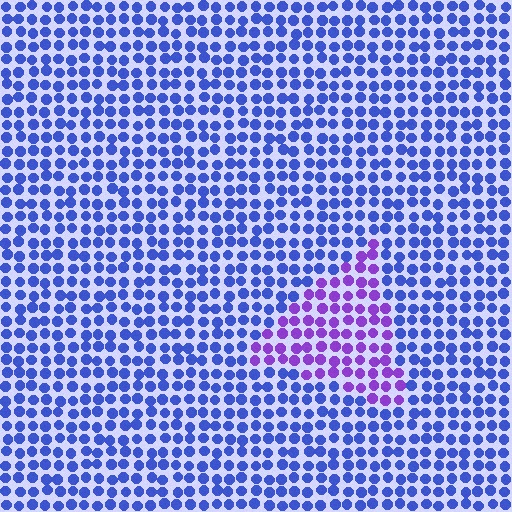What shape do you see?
I see a triangle.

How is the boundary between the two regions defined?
The boundary is defined purely by a slight shift in hue (about 44 degrees). Spacing, size, and orientation are identical on both sides.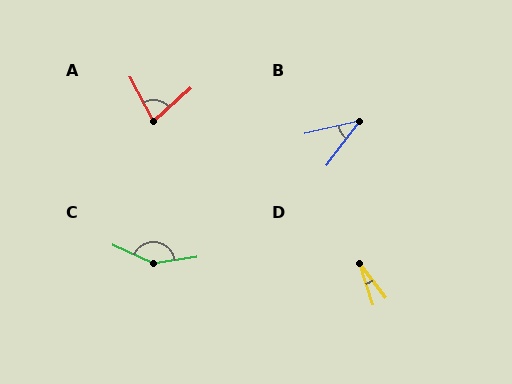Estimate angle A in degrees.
Approximately 75 degrees.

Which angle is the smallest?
D, at approximately 19 degrees.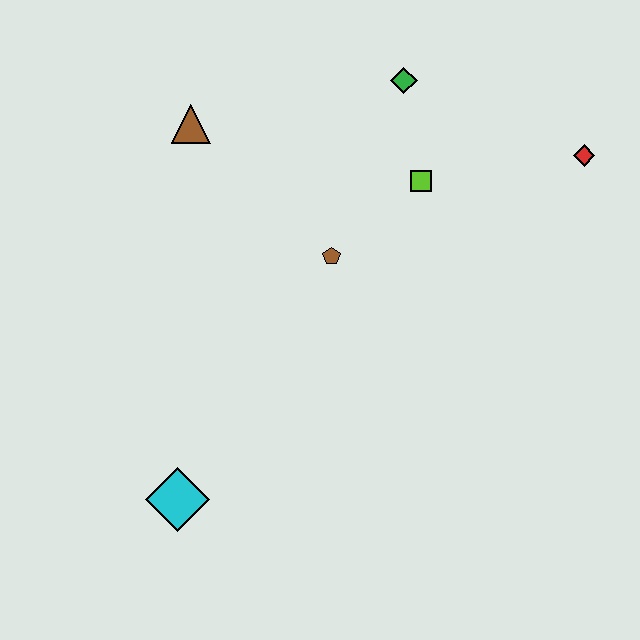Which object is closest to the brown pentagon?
The lime square is closest to the brown pentagon.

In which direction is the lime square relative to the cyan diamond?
The lime square is above the cyan diamond.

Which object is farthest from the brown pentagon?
The cyan diamond is farthest from the brown pentagon.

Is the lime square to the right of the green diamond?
Yes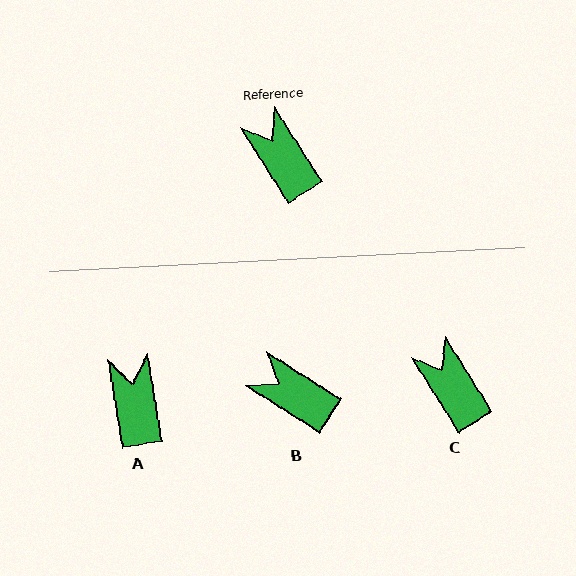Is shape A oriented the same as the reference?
No, it is off by about 23 degrees.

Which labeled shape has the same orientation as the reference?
C.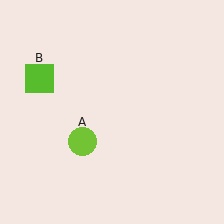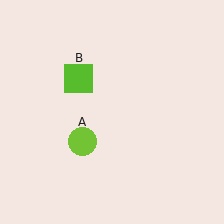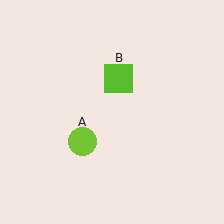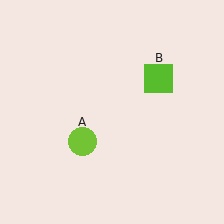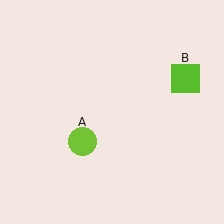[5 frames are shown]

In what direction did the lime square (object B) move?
The lime square (object B) moved right.